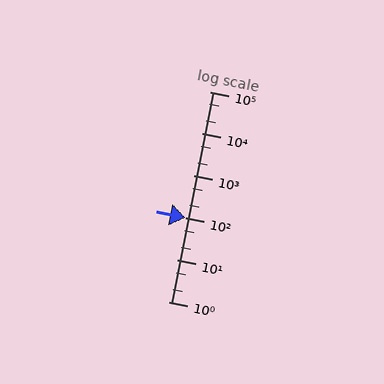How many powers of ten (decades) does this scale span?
The scale spans 5 decades, from 1 to 100000.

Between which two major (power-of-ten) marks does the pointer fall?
The pointer is between 100 and 1000.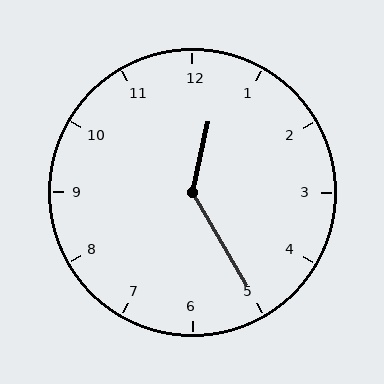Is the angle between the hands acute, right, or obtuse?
It is obtuse.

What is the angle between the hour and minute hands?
Approximately 138 degrees.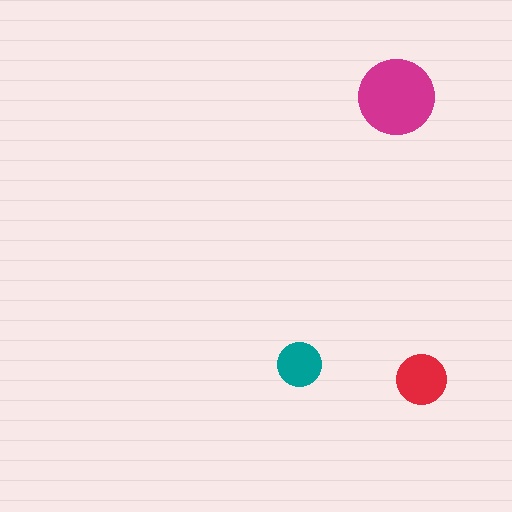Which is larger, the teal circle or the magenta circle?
The magenta one.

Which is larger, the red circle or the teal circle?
The red one.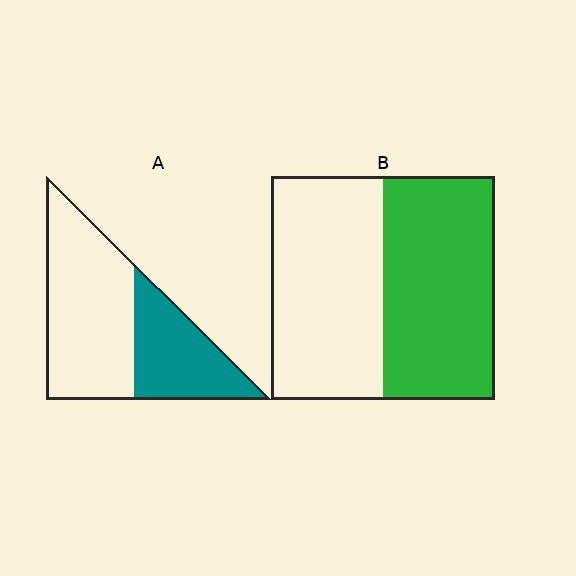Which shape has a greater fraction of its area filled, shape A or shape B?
Shape B.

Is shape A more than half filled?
No.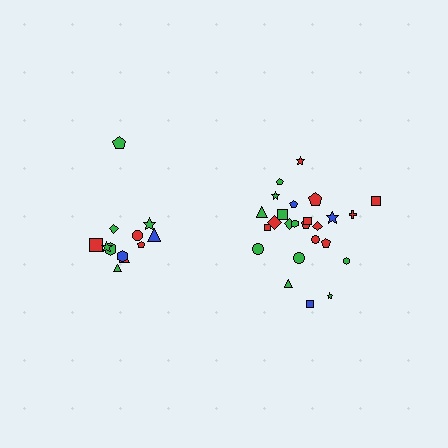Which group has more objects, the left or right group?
The right group.